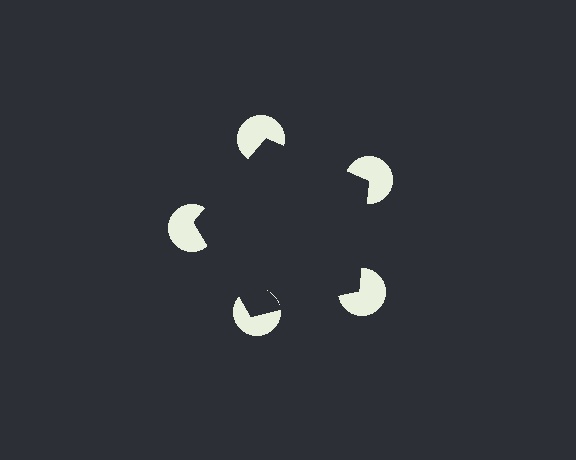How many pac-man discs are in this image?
There are 5 — one at each vertex of the illusory pentagon.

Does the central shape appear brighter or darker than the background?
It typically appears slightly darker than the background, even though no actual brightness change is drawn.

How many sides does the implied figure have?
5 sides.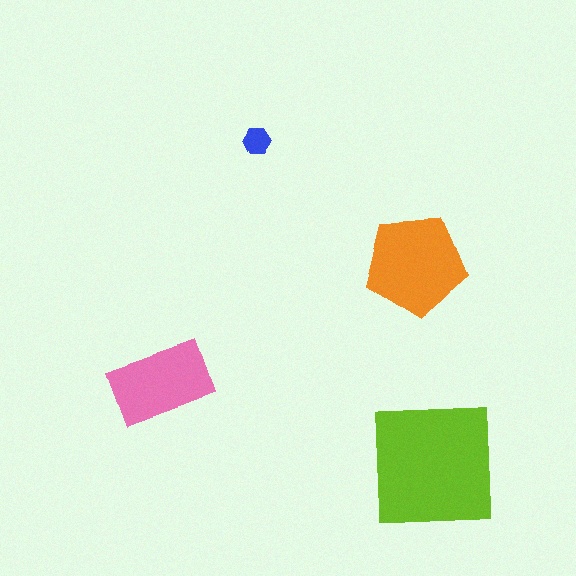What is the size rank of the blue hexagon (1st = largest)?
4th.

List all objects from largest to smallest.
The lime square, the orange pentagon, the pink rectangle, the blue hexagon.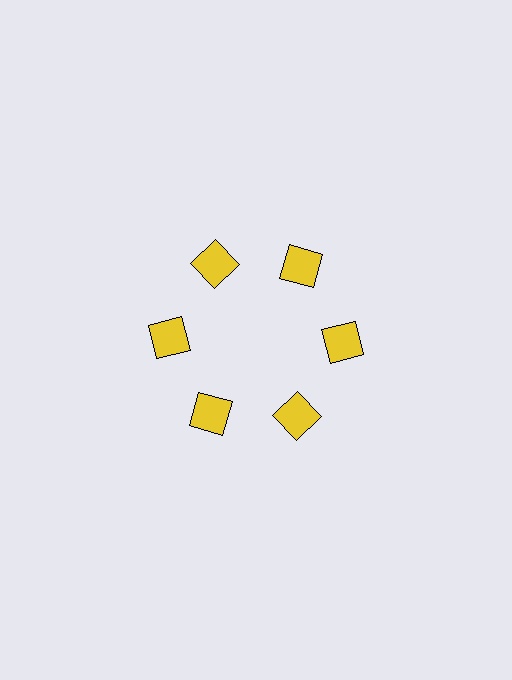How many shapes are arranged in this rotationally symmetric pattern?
There are 6 shapes, arranged in 6 groups of 1.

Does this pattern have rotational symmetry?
Yes, this pattern has 6-fold rotational symmetry. It looks the same after rotating 60 degrees around the center.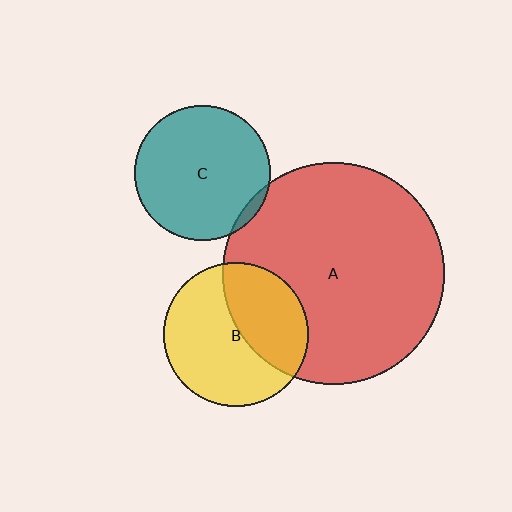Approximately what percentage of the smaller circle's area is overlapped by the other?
Approximately 40%.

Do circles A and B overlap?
Yes.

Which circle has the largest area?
Circle A (red).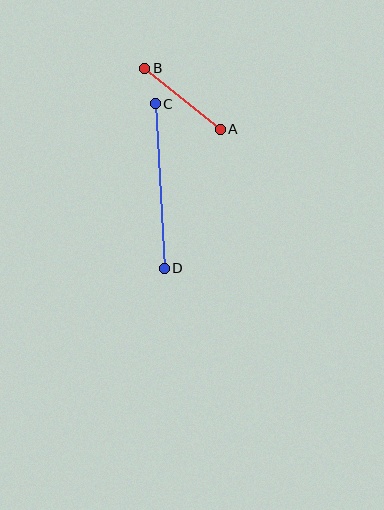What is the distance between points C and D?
The distance is approximately 165 pixels.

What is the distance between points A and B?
The distance is approximately 97 pixels.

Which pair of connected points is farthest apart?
Points C and D are farthest apart.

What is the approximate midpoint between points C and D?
The midpoint is at approximately (160, 186) pixels.